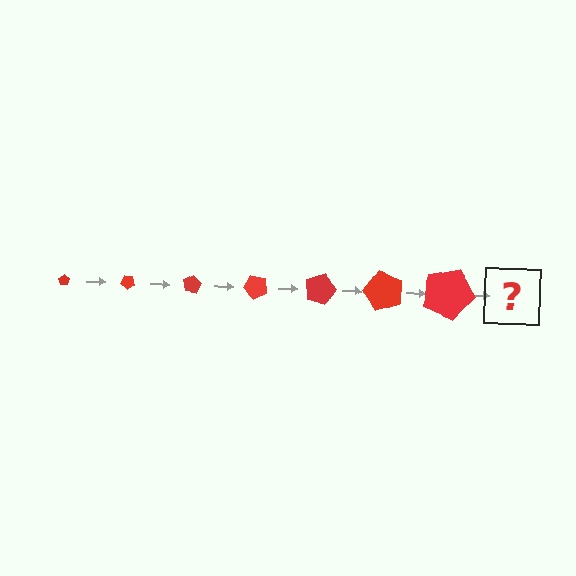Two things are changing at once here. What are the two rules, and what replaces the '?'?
The two rules are that the pentagon grows larger each step and it rotates 40 degrees each step. The '?' should be a pentagon, larger than the previous one and rotated 280 degrees from the start.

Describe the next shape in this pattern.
It should be a pentagon, larger than the previous one and rotated 280 degrees from the start.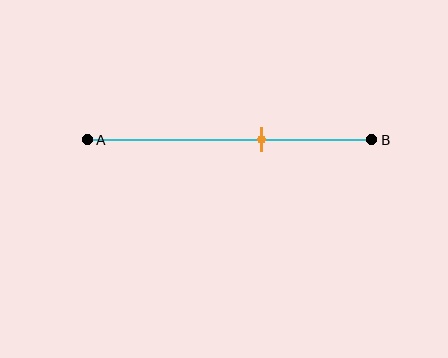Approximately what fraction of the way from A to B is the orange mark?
The orange mark is approximately 60% of the way from A to B.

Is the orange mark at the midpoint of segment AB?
No, the mark is at about 60% from A, not at the 50% midpoint.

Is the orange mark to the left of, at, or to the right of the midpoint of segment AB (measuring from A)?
The orange mark is to the right of the midpoint of segment AB.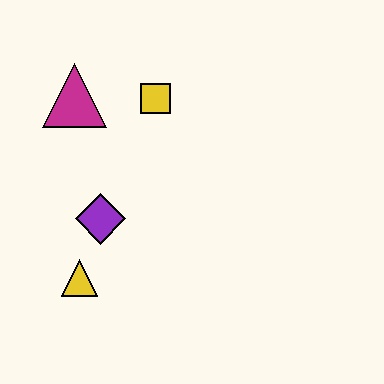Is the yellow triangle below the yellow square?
Yes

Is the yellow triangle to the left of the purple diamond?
Yes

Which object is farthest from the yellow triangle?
The yellow square is farthest from the yellow triangle.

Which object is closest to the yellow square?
The magenta triangle is closest to the yellow square.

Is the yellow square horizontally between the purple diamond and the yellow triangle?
No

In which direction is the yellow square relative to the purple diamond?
The yellow square is above the purple diamond.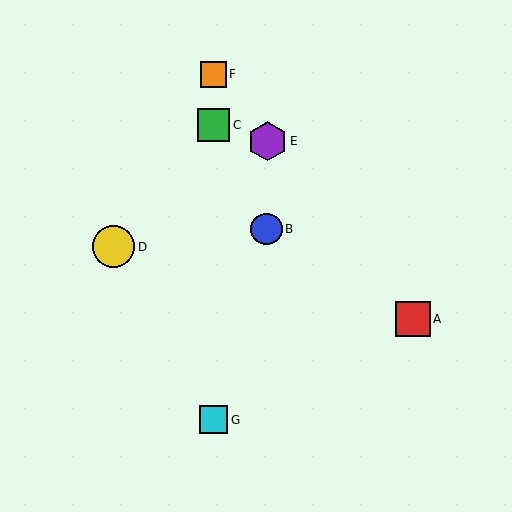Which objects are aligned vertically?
Objects C, F, G are aligned vertically.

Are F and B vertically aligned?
No, F is at x≈213 and B is at x≈267.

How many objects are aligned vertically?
3 objects (C, F, G) are aligned vertically.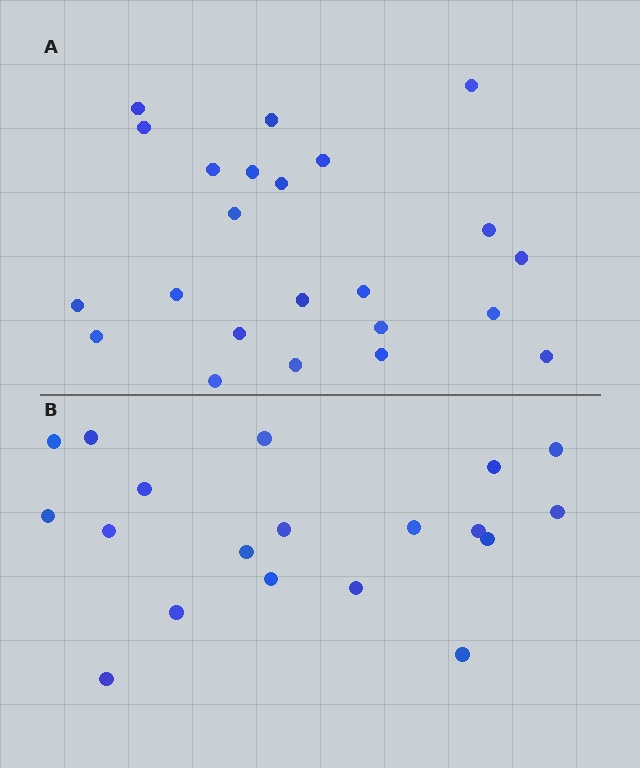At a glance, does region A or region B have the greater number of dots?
Region A (the top region) has more dots.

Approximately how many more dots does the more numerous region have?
Region A has about 4 more dots than region B.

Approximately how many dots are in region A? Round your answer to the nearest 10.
About 20 dots. (The exact count is 23, which rounds to 20.)